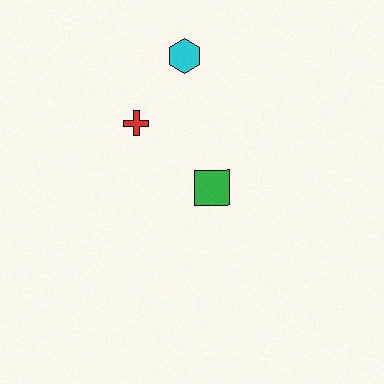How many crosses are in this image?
There is 1 cross.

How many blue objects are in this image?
There are no blue objects.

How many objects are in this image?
There are 3 objects.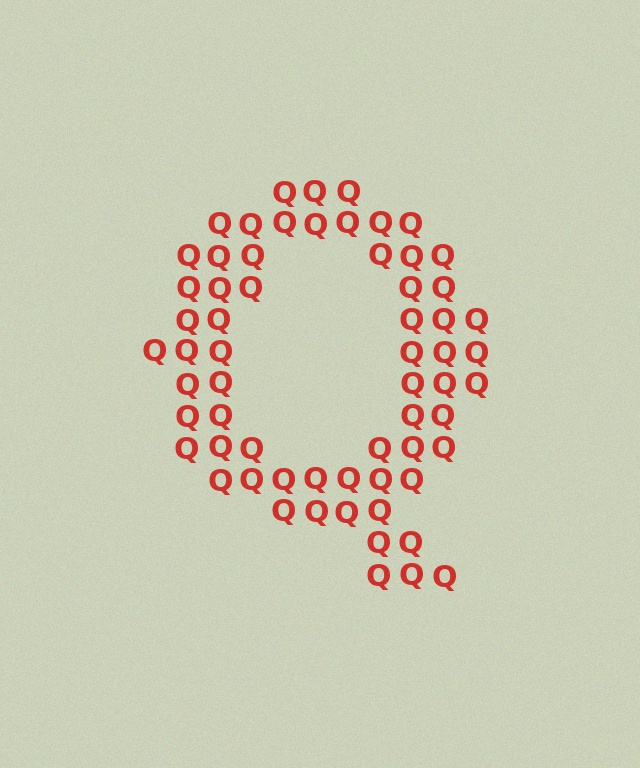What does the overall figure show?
The overall figure shows the letter Q.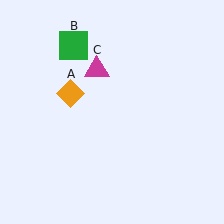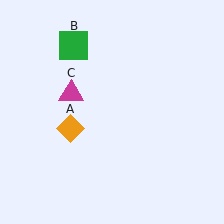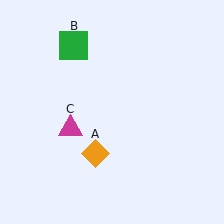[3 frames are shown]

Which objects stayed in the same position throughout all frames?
Green square (object B) remained stationary.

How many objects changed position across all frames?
2 objects changed position: orange diamond (object A), magenta triangle (object C).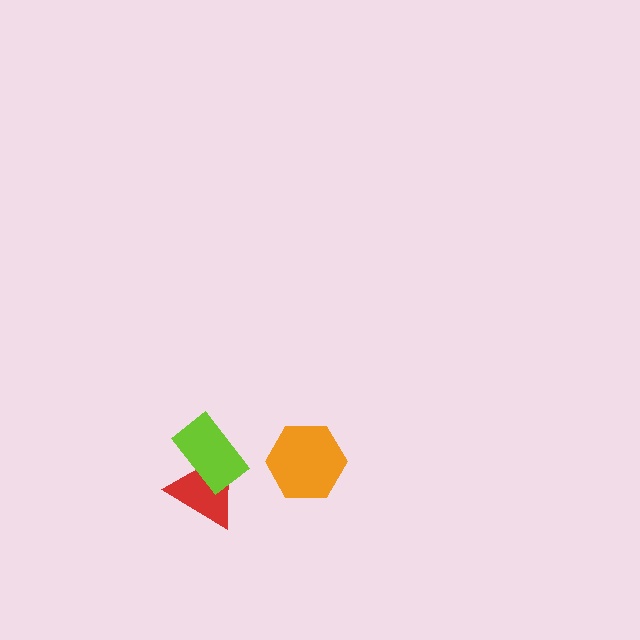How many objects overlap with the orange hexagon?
0 objects overlap with the orange hexagon.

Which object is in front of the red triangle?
The lime rectangle is in front of the red triangle.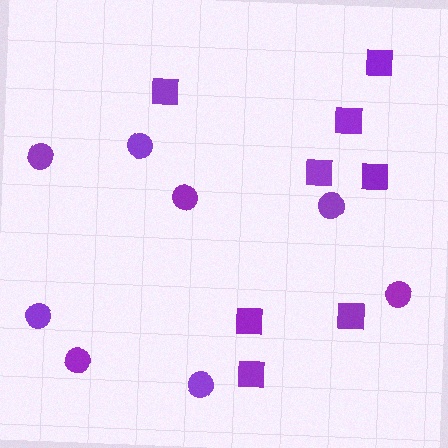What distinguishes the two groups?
There are 2 groups: one group of circles (8) and one group of squares (8).